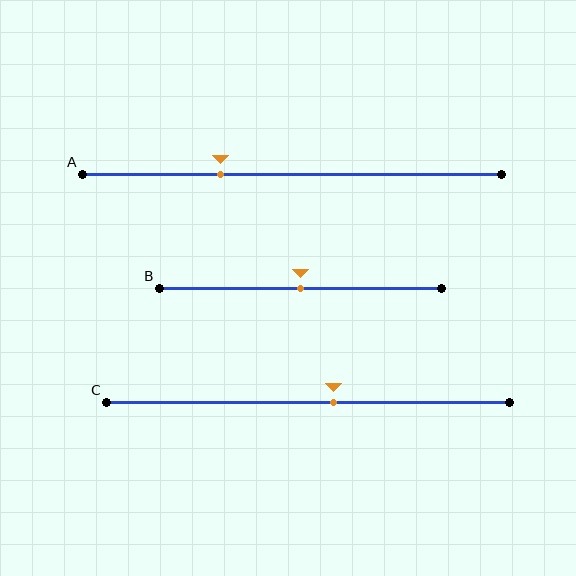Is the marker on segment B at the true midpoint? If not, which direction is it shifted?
Yes, the marker on segment B is at the true midpoint.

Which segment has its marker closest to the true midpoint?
Segment B has its marker closest to the true midpoint.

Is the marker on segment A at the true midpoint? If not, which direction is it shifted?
No, the marker on segment A is shifted to the left by about 17% of the segment length.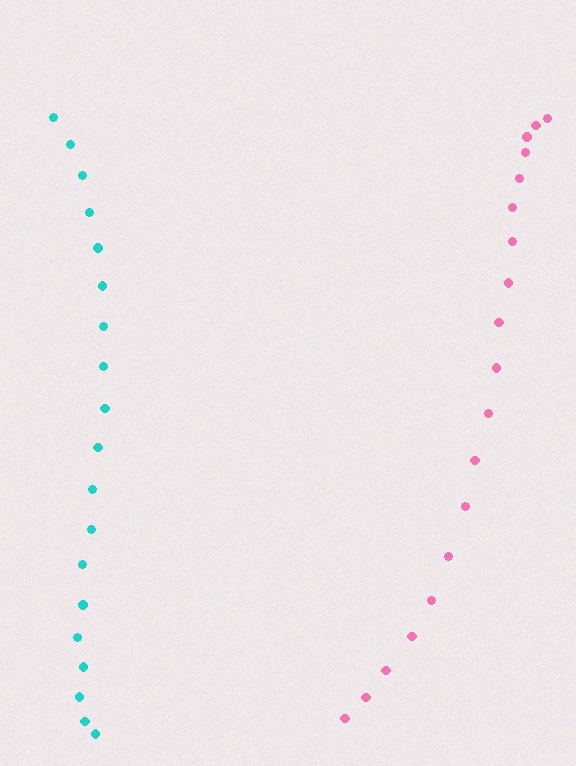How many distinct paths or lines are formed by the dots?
There are 2 distinct paths.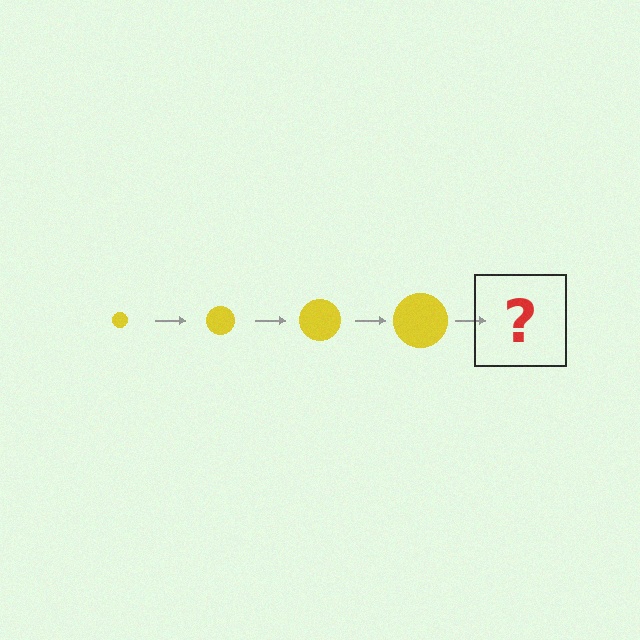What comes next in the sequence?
The next element should be a yellow circle, larger than the previous one.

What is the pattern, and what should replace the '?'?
The pattern is that the circle gets progressively larger each step. The '?' should be a yellow circle, larger than the previous one.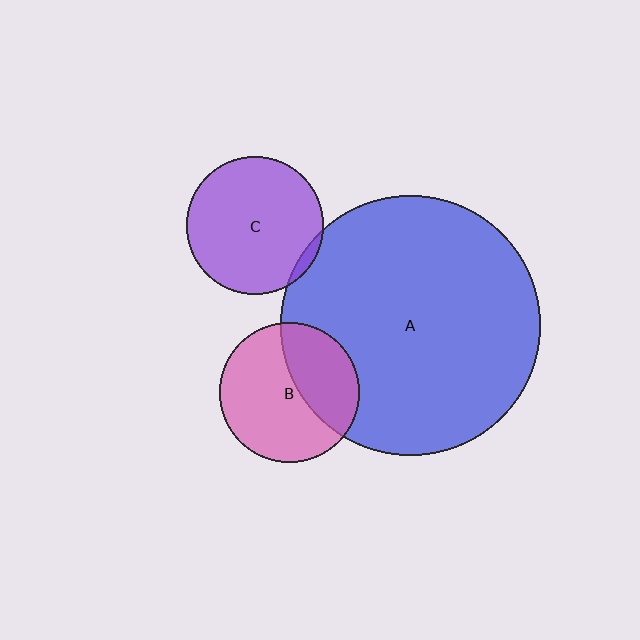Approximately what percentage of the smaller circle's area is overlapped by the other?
Approximately 5%.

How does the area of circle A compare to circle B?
Approximately 3.5 times.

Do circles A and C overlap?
Yes.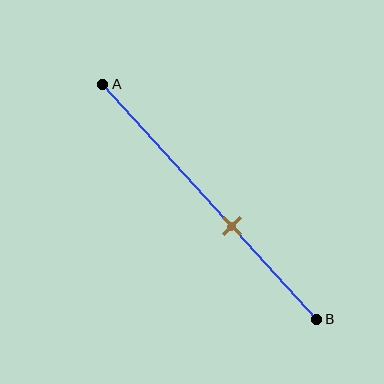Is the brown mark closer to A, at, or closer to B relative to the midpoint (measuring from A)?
The brown mark is closer to point B than the midpoint of segment AB.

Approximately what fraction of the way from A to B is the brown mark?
The brown mark is approximately 60% of the way from A to B.